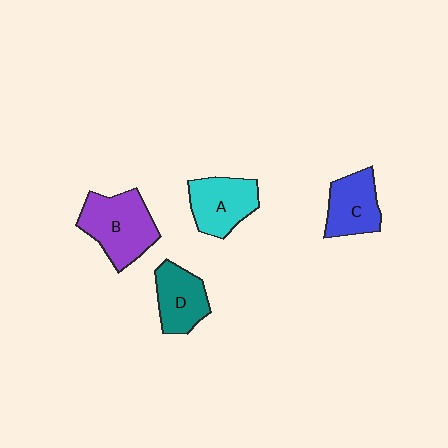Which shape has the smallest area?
Shape D (teal).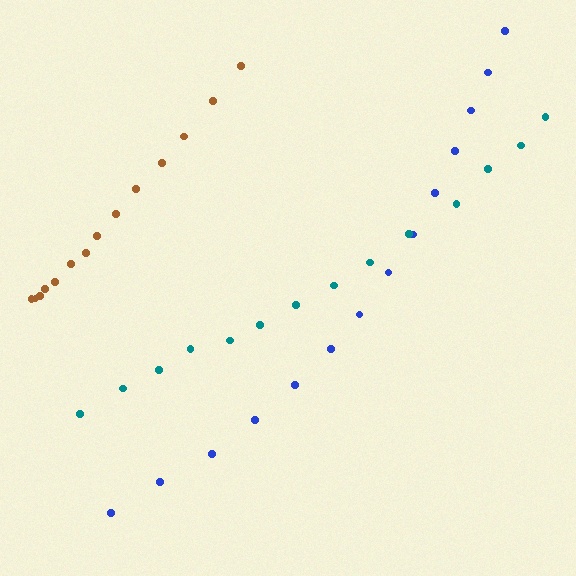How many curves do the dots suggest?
There are 3 distinct paths.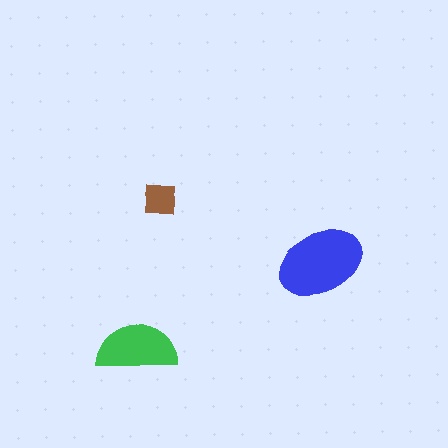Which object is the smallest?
The brown square.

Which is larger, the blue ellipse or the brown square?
The blue ellipse.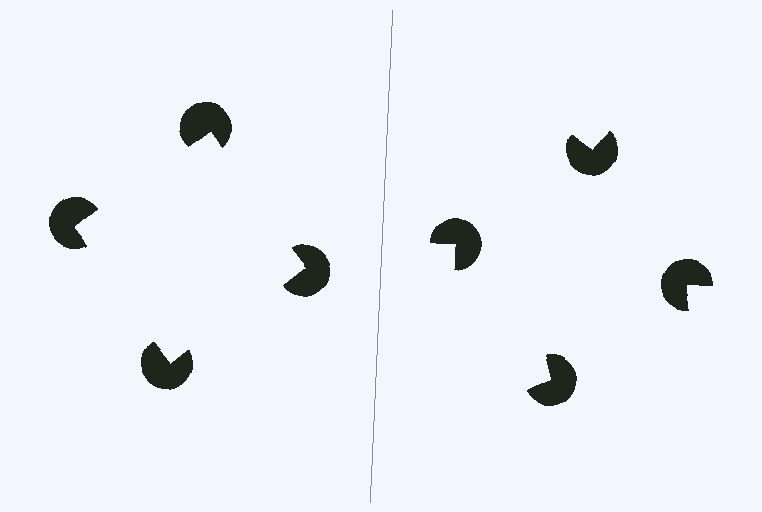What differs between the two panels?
The pac-man discs are positioned identically on both sides; only the wedge orientations differ. On the left they align to a square; on the right they are misaligned.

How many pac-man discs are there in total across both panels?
8 — 4 on each side.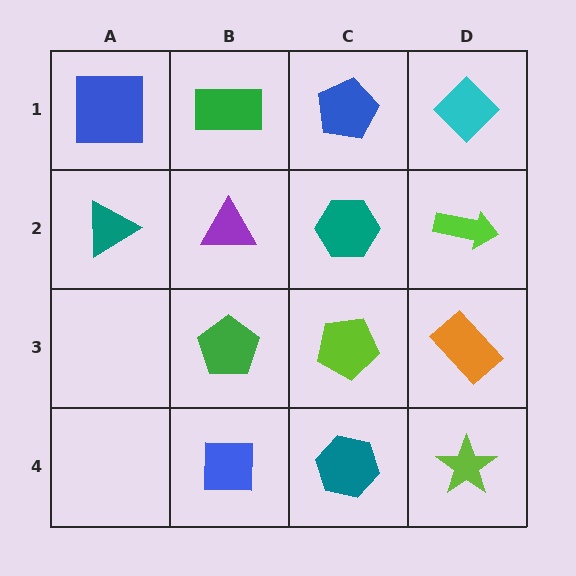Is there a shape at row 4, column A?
No, that cell is empty.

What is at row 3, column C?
A lime pentagon.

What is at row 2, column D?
A lime arrow.